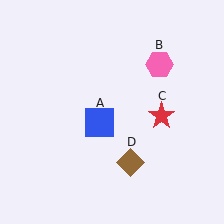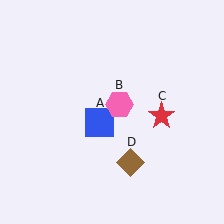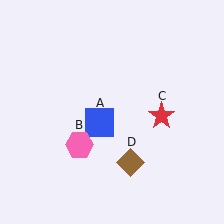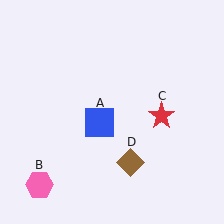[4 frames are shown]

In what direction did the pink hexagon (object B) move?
The pink hexagon (object B) moved down and to the left.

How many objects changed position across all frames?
1 object changed position: pink hexagon (object B).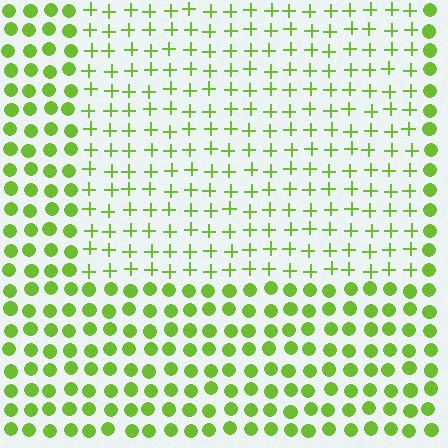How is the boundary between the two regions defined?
The boundary is defined by a change in element shape: plus signs inside vs. circles outside. All elements share the same color and spacing.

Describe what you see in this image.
The image is filled with small lime elements arranged in a uniform grid. A rectangle-shaped region contains plus signs, while the surrounding area contains circles. The boundary is defined purely by the change in element shape.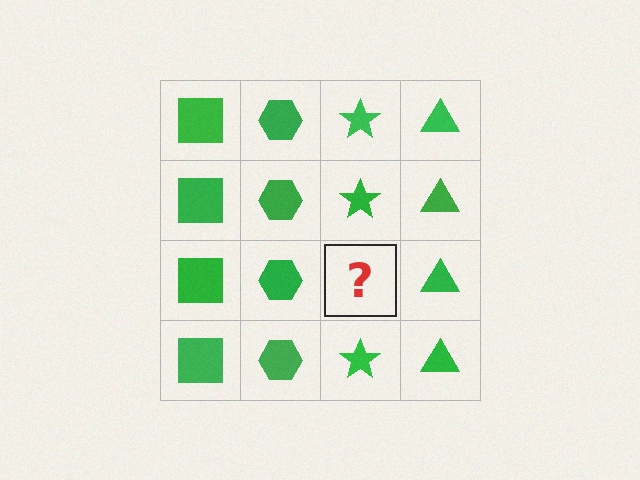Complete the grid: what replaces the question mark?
The question mark should be replaced with a green star.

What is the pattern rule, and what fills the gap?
The rule is that each column has a consistent shape. The gap should be filled with a green star.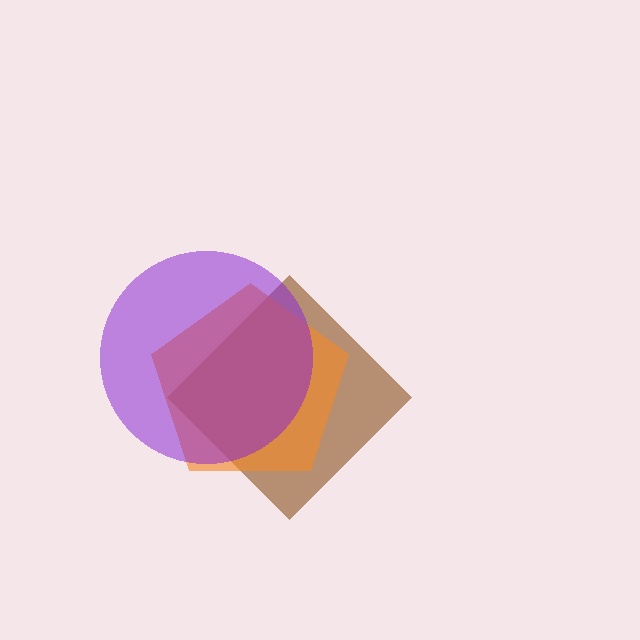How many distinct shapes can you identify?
There are 3 distinct shapes: a brown diamond, an orange pentagon, a purple circle.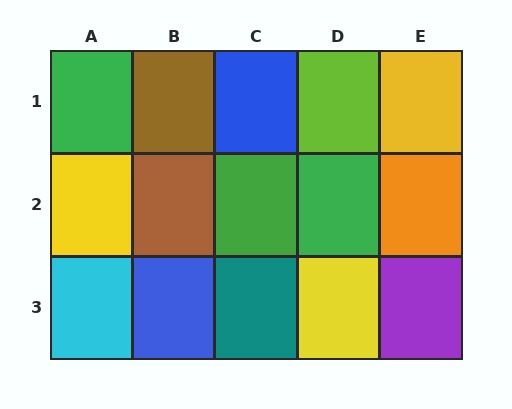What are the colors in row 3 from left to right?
Cyan, blue, teal, yellow, purple.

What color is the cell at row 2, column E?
Orange.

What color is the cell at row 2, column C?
Green.